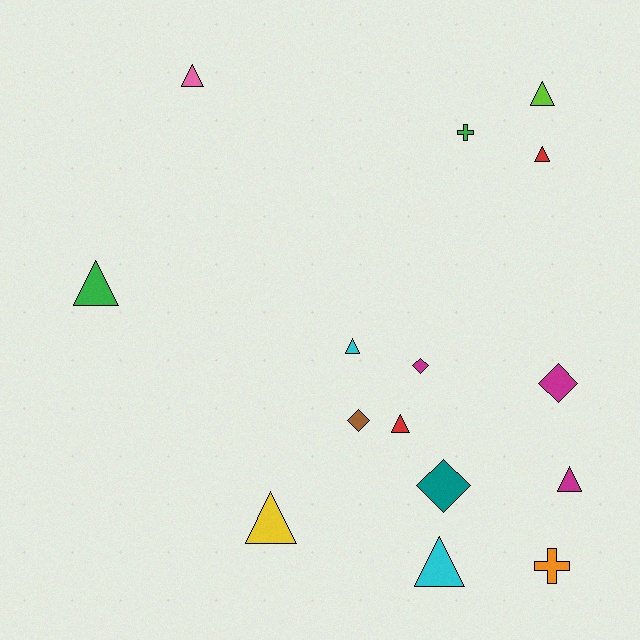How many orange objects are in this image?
There is 1 orange object.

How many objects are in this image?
There are 15 objects.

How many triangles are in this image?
There are 9 triangles.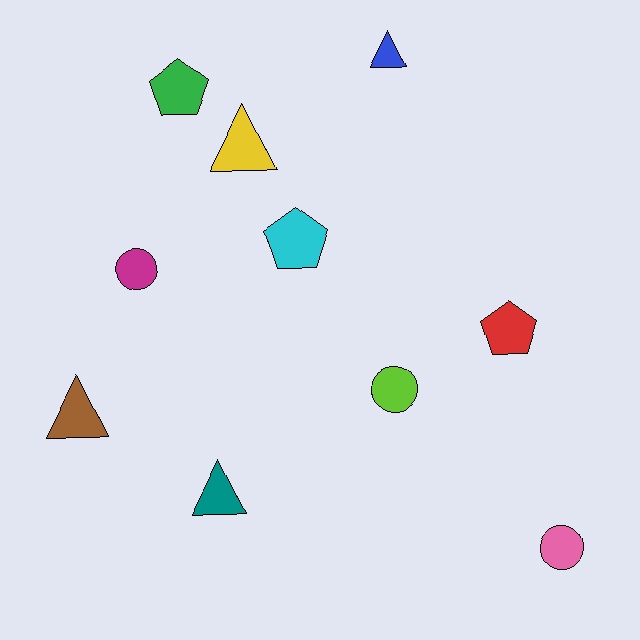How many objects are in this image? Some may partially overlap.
There are 10 objects.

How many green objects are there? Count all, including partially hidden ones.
There is 1 green object.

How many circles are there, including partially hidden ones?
There are 3 circles.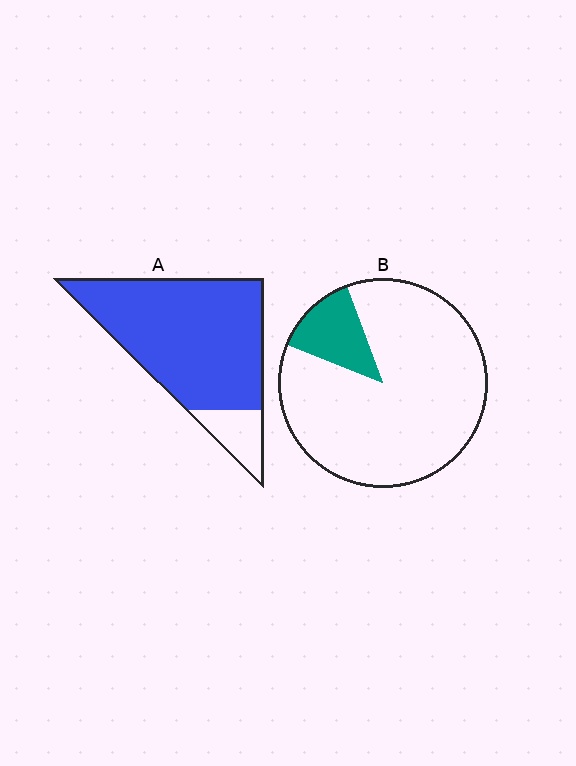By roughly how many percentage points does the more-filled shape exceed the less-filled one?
By roughly 75 percentage points (A over B).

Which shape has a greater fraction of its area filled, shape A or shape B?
Shape A.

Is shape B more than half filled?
No.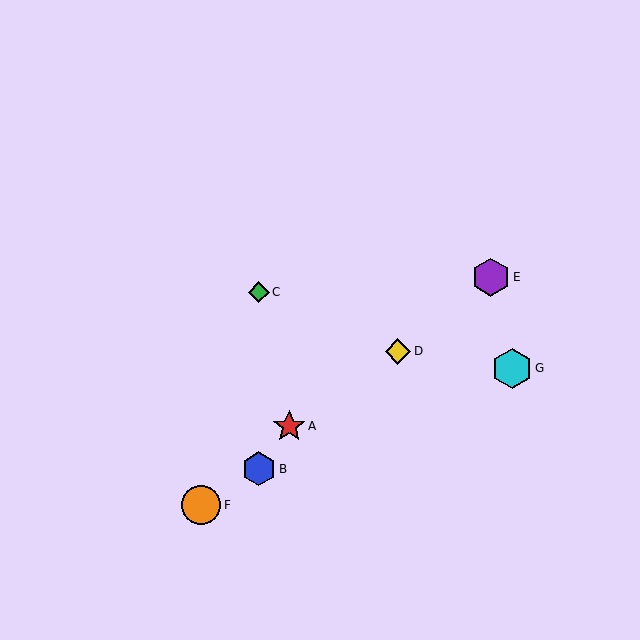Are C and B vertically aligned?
Yes, both are at x≈259.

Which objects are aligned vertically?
Objects B, C are aligned vertically.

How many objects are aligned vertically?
2 objects (B, C) are aligned vertically.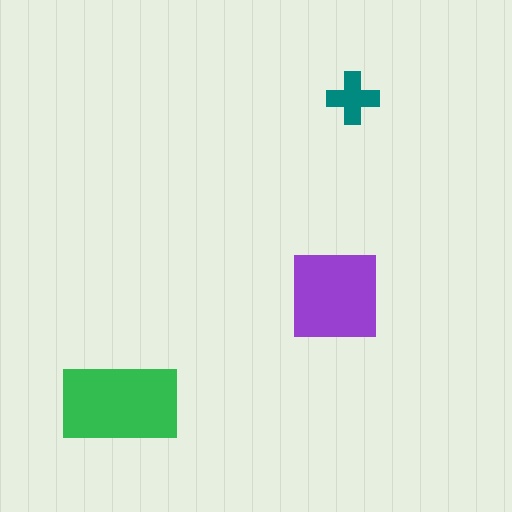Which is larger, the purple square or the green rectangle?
The green rectangle.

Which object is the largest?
The green rectangle.